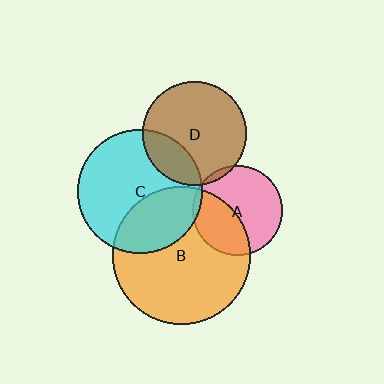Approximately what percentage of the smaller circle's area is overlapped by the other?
Approximately 5%.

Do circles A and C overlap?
Yes.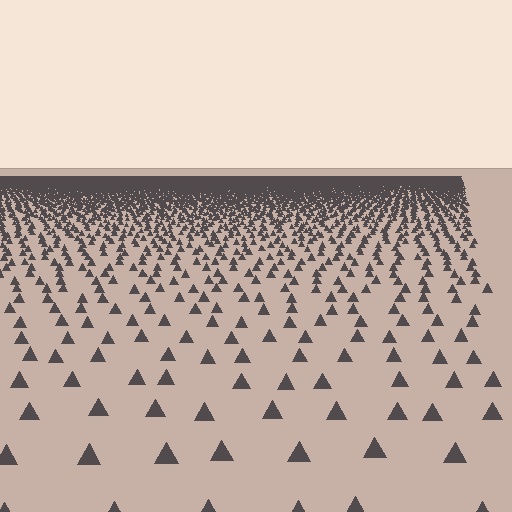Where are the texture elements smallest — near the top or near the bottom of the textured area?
Near the top.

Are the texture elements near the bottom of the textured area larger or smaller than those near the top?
Larger. Near the bottom, elements are closer to the viewer and appear at a bigger on-screen size.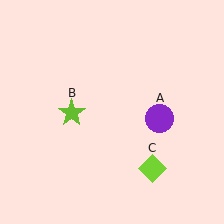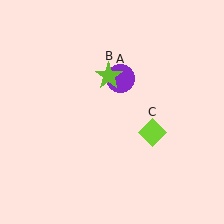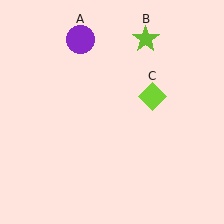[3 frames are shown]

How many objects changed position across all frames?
3 objects changed position: purple circle (object A), lime star (object B), lime diamond (object C).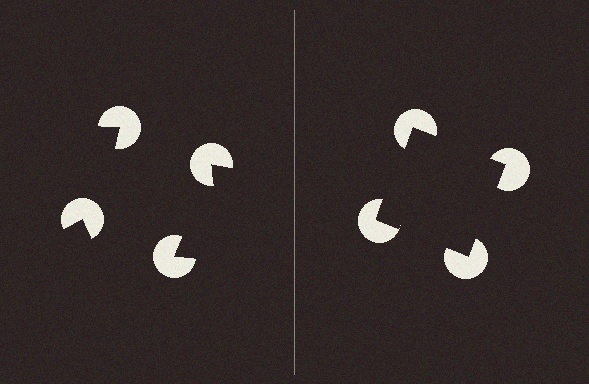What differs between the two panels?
The pac-man discs are positioned identically on both sides; only the wedge orientations differ. On the right they align to a square; on the left they are misaligned.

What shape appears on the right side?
An illusory square.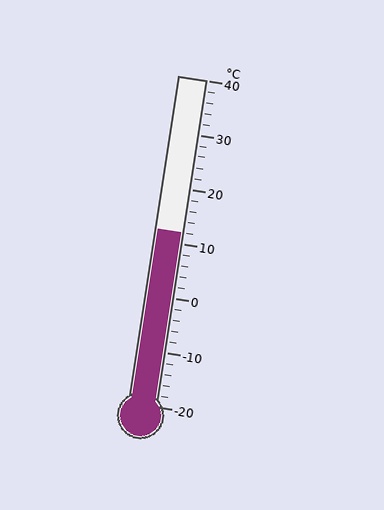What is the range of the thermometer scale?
The thermometer scale ranges from -20°C to 40°C.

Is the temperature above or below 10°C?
The temperature is above 10°C.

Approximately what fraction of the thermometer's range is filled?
The thermometer is filled to approximately 55% of its range.